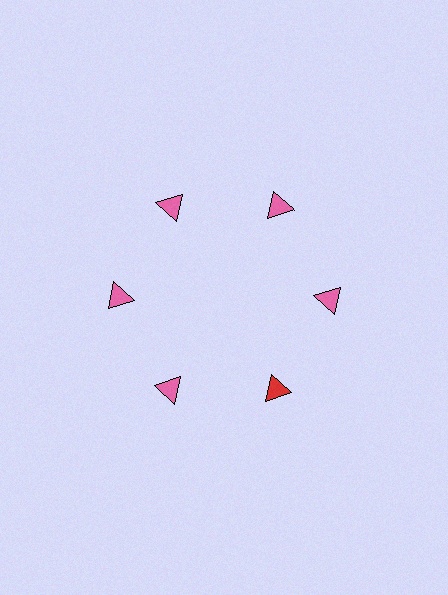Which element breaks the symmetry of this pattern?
The red triangle at roughly the 5 o'clock position breaks the symmetry. All other shapes are pink triangles.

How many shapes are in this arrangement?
There are 6 shapes arranged in a ring pattern.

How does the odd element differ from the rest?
It has a different color: red instead of pink.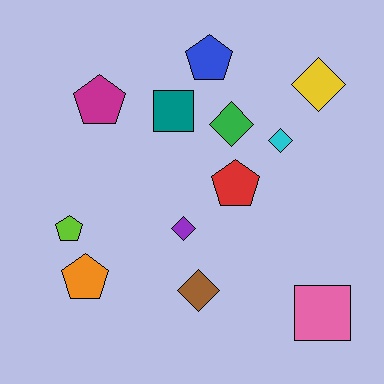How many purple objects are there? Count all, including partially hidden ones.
There is 1 purple object.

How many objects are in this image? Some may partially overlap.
There are 12 objects.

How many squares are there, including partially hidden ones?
There are 2 squares.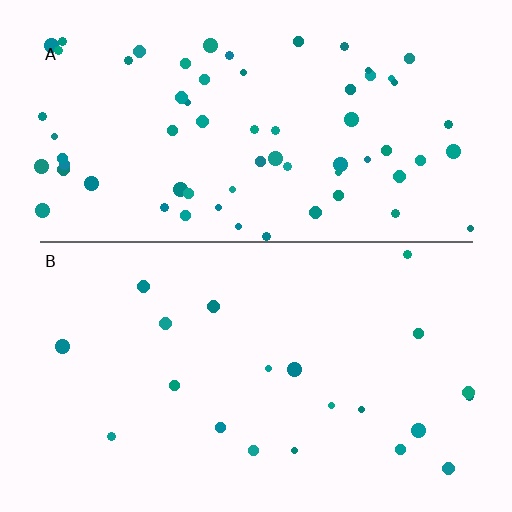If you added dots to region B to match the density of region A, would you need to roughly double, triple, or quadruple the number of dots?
Approximately triple.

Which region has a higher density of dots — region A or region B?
A (the top).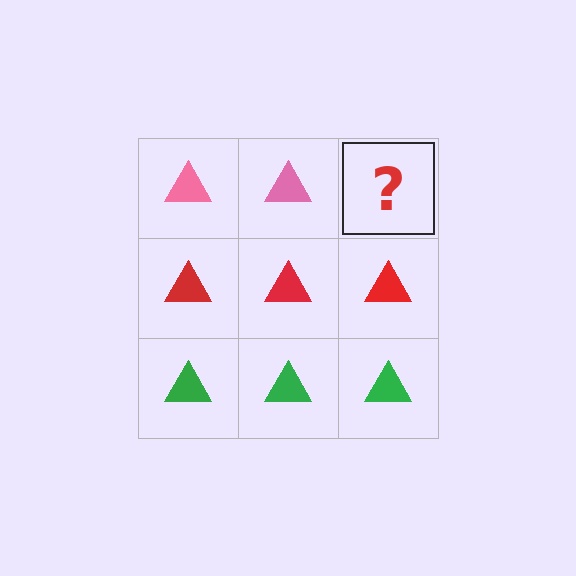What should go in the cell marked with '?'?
The missing cell should contain a pink triangle.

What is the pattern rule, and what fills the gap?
The rule is that each row has a consistent color. The gap should be filled with a pink triangle.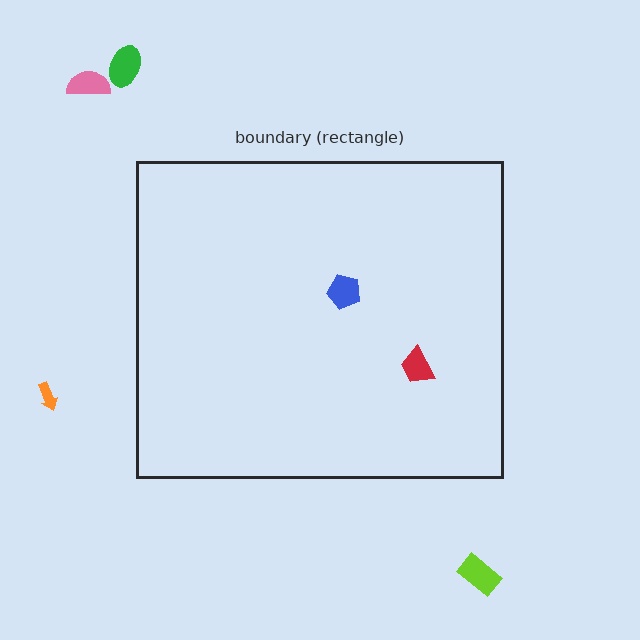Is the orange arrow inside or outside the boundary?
Outside.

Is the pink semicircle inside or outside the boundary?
Outside.